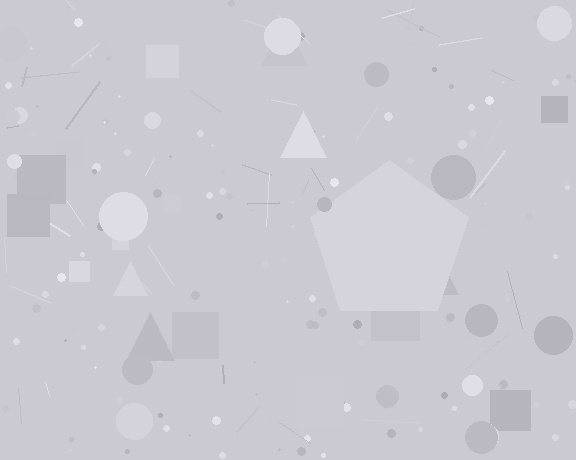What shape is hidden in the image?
A pentagon is hidden in the image.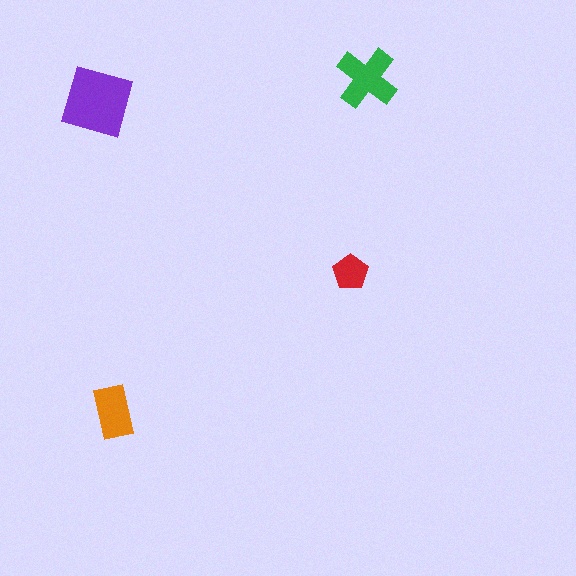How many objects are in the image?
There are 4 objects in the image.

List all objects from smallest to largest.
The red pentagon, the orange rectangle, the green cross, the purple diamond.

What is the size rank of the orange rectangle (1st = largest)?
3rd.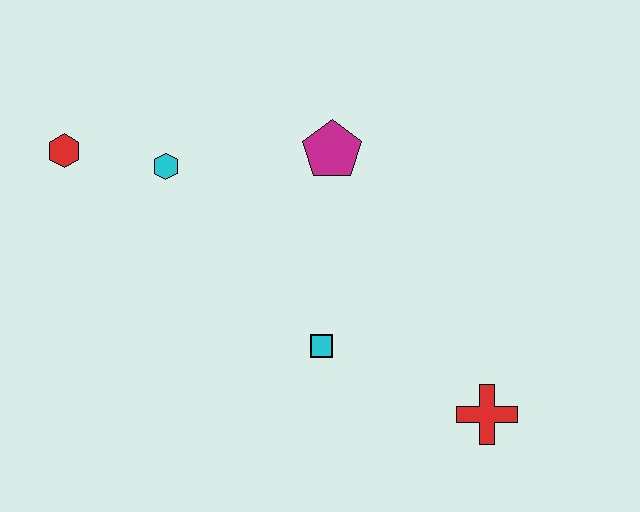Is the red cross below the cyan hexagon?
Yes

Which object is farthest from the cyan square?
The red hexagon is farthest from the cyan square.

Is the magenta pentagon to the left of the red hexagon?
No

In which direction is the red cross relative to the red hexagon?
The red cross is to the right of the red hexagon.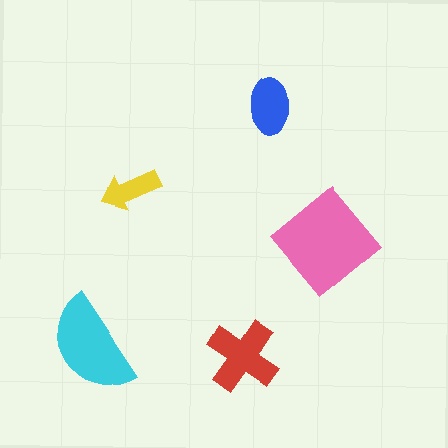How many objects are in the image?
There are 5 objects in the image.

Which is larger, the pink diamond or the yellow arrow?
The pink diamond.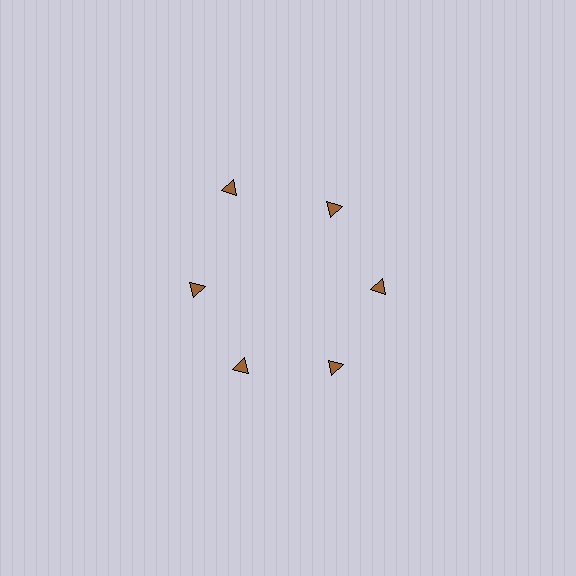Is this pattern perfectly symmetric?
No. The 6 brown triangles are arranged in a ring, but one element near the 11 o'clock position is pushed outward from the center, breaking the 6-fold rotational symmetry.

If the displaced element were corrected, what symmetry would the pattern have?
It would have 6-fold rotational symmetry — the pattern would map onto itself every 60 degrees.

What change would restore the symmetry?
The symmetry would be restored by moving it inward, back onto the ring so that all 6 triangles sit at equal angles and equal distance from the center.